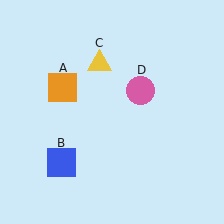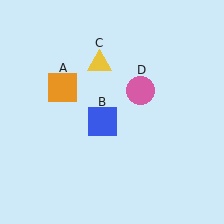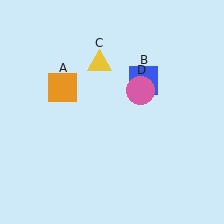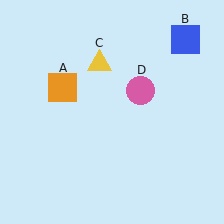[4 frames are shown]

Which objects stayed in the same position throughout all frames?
Orange square (object A) and yellow triangle (object C) and pink circle (object D) remained stationary.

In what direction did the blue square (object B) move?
The blue square (object B) moved up and to the right.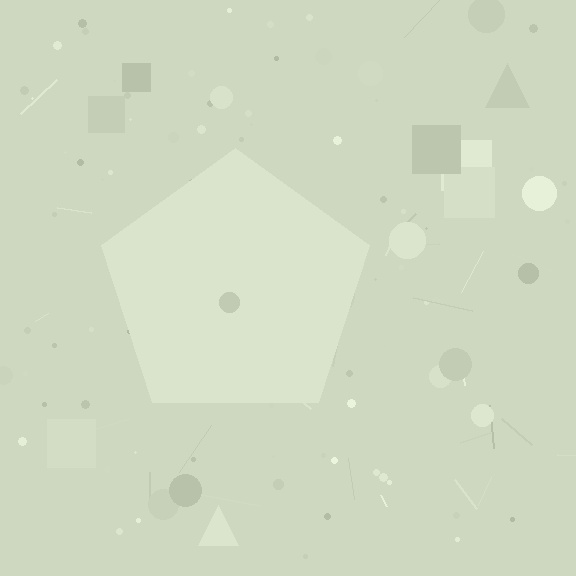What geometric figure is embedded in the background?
A pentagon is embedded in the background.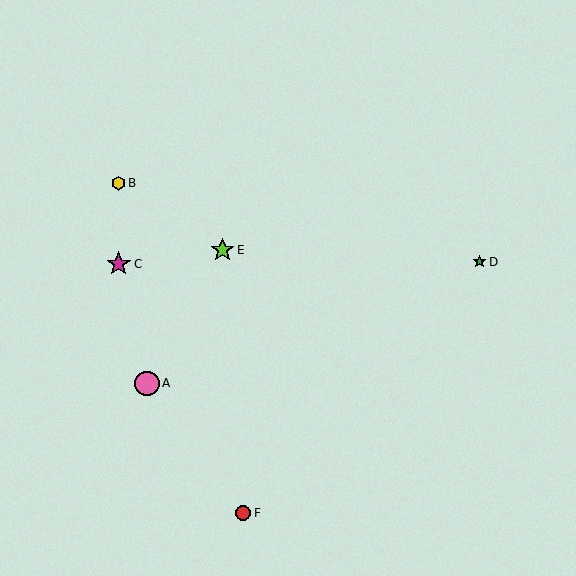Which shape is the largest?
The pink circle (labeled A) is the largest.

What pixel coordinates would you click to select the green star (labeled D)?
Click at (479, 262) to select the green star D.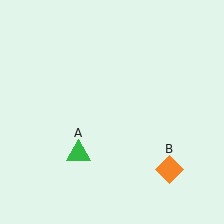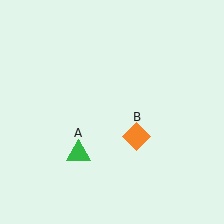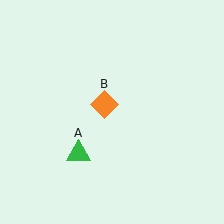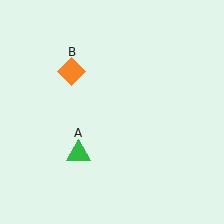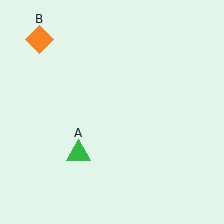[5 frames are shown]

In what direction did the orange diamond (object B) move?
The orange diamond (object B) moved up and to the left.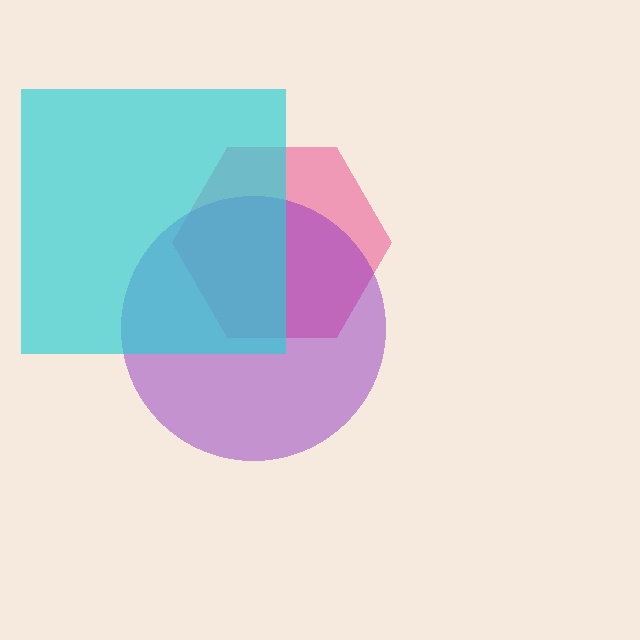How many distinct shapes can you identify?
There are 3 distinct shapes: a pink hexagon, a purple circle, a cyan square.